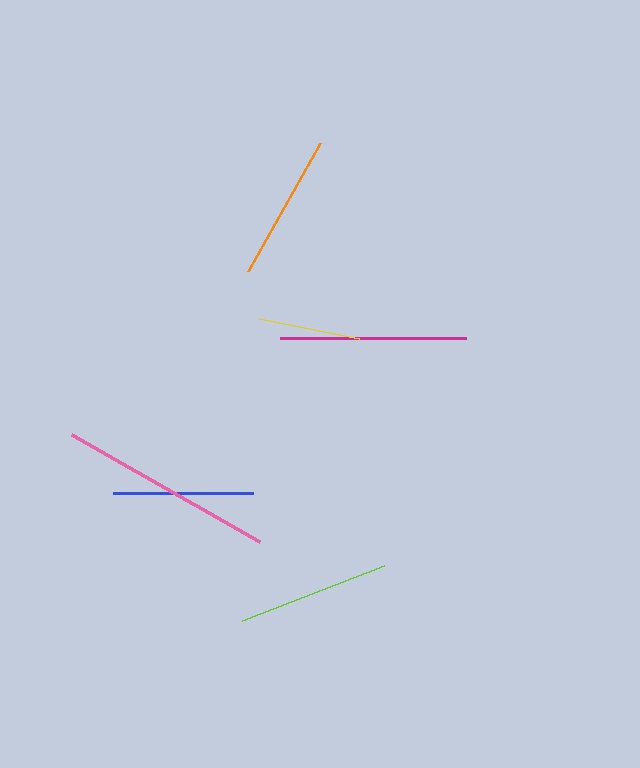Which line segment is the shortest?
The yellow line is the shortest at approximately 102 pixels.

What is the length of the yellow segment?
The yellow segment is approximately 102 pixels long.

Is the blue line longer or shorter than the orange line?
The orange line is longer than the blue line.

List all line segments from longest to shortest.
From longest to shortest: pink, magenta, lime, orange, blue, yellow.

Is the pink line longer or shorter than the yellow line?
The pink line is longer than the yellow line.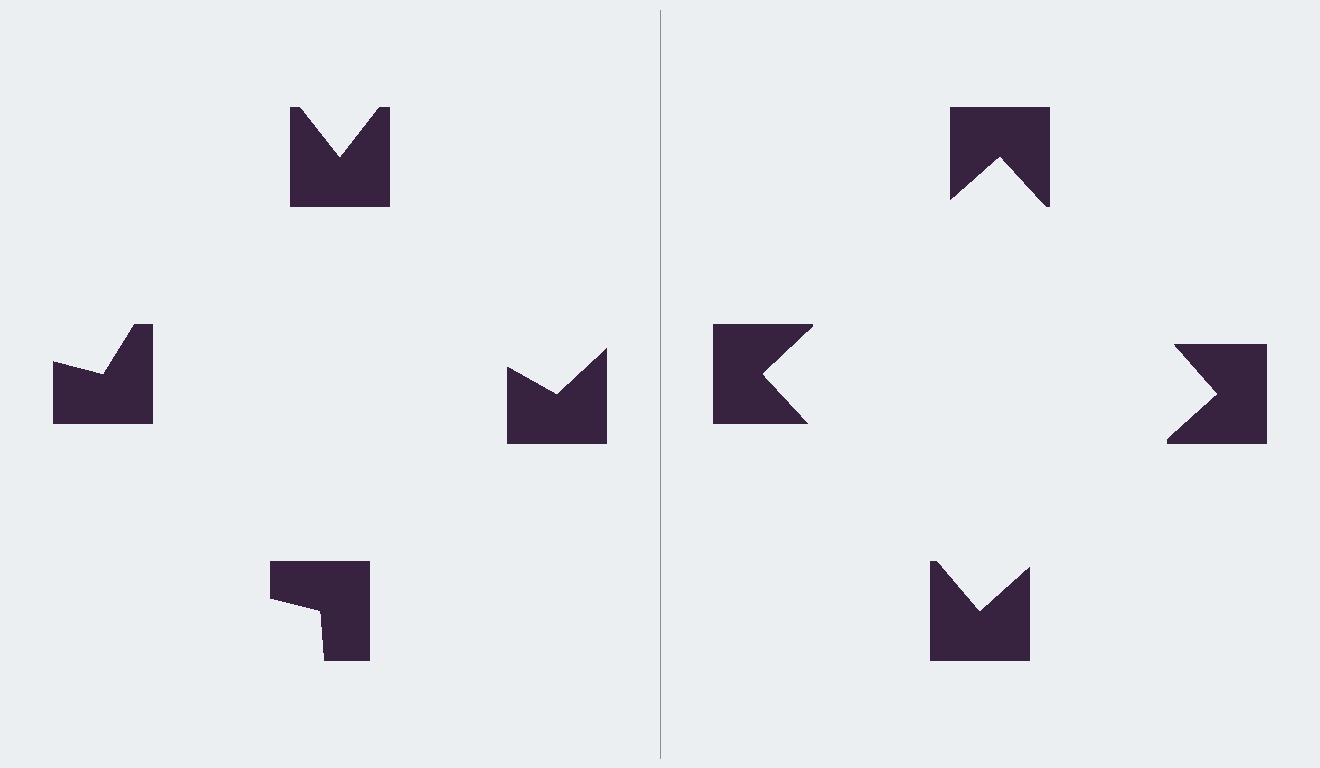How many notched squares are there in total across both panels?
8 — 4 on each side.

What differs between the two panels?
The notched squares are positioned identically on both sides; only the wedge orientations differ. On the right they align to a square; on the left they are misaligned.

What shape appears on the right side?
An illusory square.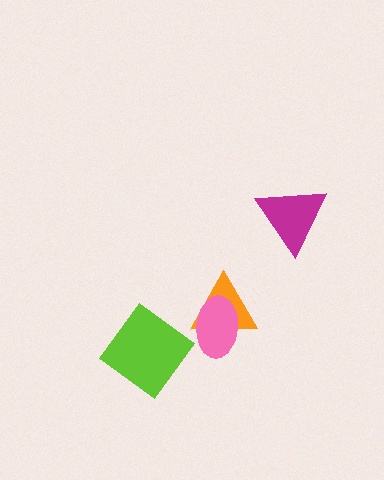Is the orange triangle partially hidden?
Yes, it is partially covered by another shape.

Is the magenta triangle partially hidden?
No, no other shape covers it.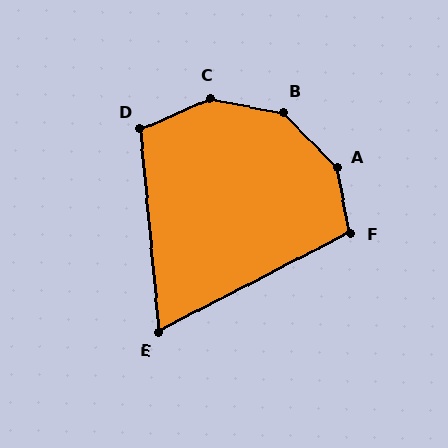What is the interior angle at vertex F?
Approximately 106 degrees (obtuse).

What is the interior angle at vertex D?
Approximately 109 degrees (obtuse).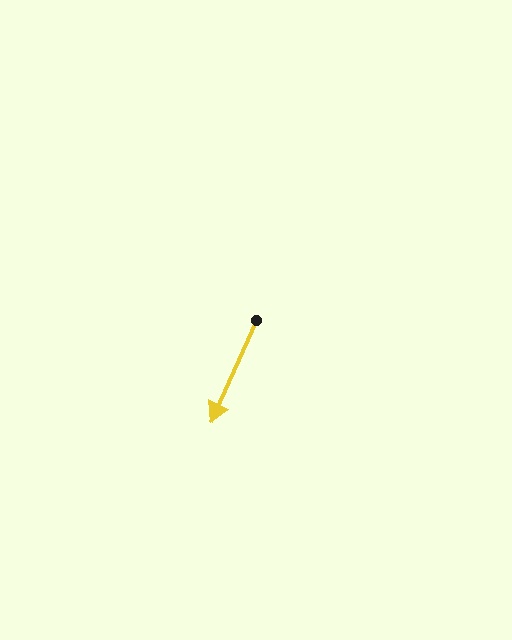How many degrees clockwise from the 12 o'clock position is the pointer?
Approximately 204 degrees.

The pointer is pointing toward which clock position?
Roughly 7 o'clock.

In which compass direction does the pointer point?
Southwest.